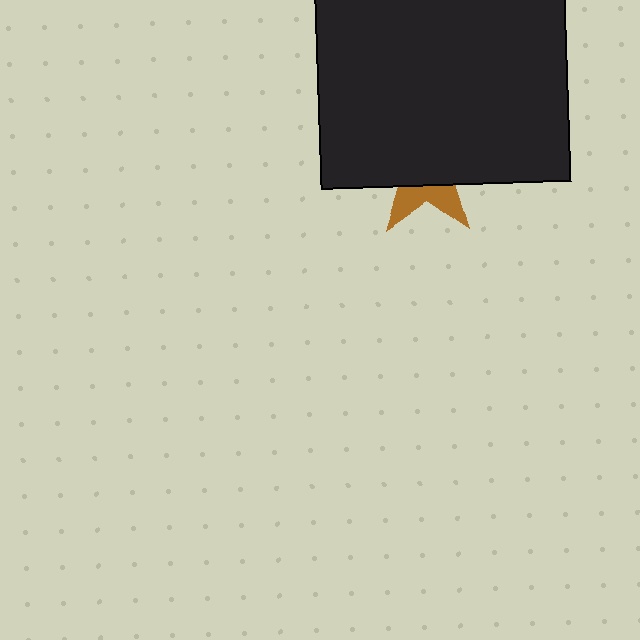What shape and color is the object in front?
The object in front is a black rectangle.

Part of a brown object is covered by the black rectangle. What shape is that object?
It is a star.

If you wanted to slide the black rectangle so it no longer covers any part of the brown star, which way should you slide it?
Slide it up — that is the most direct way to separate the two shapes.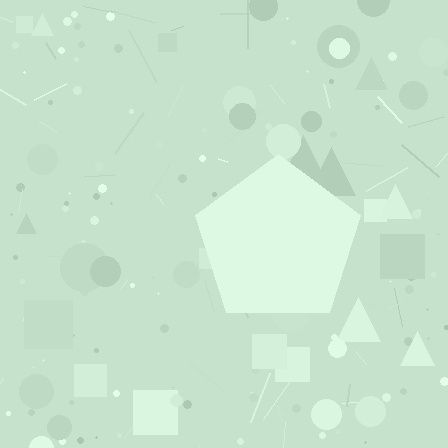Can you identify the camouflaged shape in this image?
The camouflaged shape is a pentagon.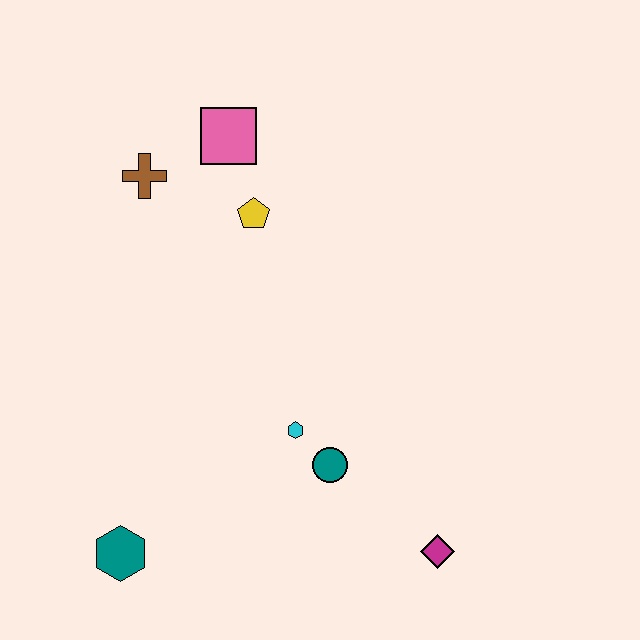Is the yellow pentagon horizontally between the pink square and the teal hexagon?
No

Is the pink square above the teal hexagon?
Yes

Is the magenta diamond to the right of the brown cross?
Yes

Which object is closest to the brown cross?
The pink square is closest to the brown cross.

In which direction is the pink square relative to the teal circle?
The pink square is above the teal circle.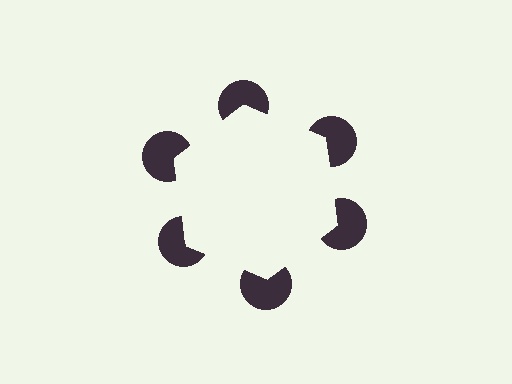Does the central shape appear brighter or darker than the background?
It typically appears slightly brighter than the background, even though no actual brightness change is drawn.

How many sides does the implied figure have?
6 sides.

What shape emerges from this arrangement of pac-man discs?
An illusory hexagon — its edges are inferred from the aligned wedge cuts in the pac-man discs, not physically drawn.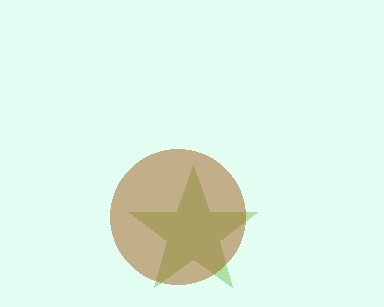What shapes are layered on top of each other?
The layered shapes are: a lime star, a brown circle.